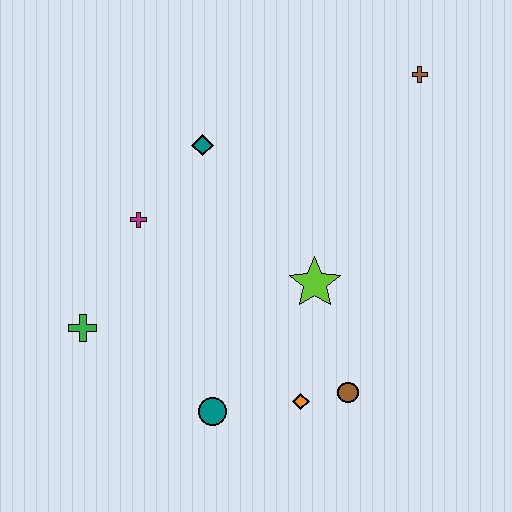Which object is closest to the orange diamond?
The brown circle is closest to the orange diamond.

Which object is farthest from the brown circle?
The brown cross is farthest from the brown circle.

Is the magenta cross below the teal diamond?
Yes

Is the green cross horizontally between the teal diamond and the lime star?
No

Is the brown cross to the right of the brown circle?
Yes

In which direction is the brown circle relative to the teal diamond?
The brown circle is below the teal diamond.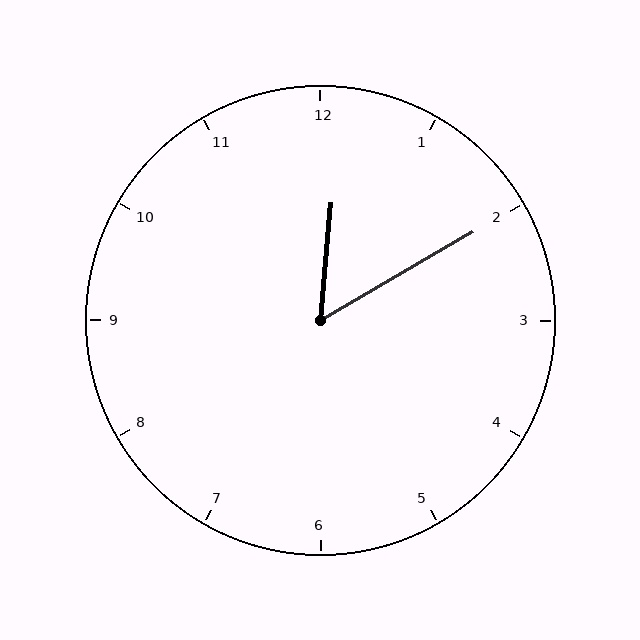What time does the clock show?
12:10.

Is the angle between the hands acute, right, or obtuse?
It is acute.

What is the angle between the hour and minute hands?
Approximately 55 degrees.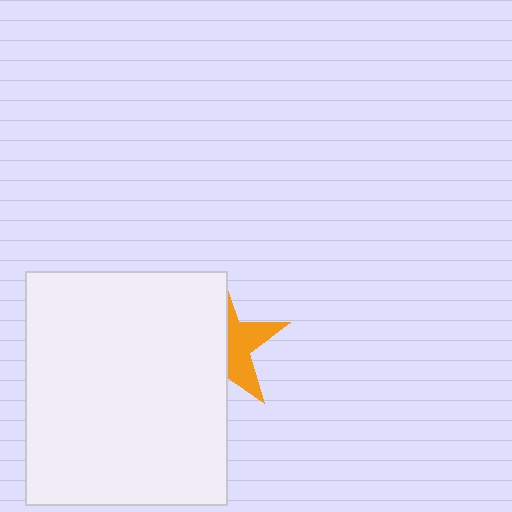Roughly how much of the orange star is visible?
A small part of it is visible (roughly 41%).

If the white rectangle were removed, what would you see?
You would see the complete orange star.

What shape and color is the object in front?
The object in front is a white rectangle.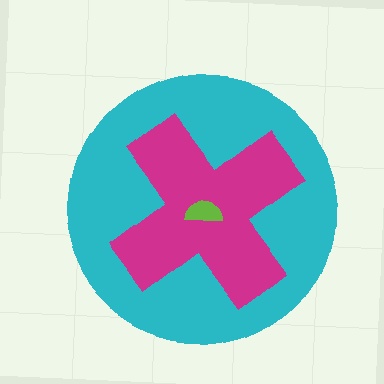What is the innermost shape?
The lime semicircle.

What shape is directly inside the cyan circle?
The magenta cross.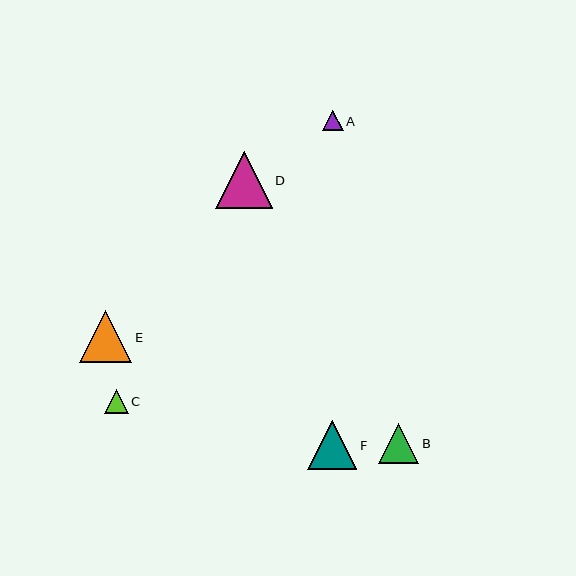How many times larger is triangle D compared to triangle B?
Triangle D is approximately 1.4 times the size of triangle B.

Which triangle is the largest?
Triangle D is the largest with a size of approximately 57 pixels.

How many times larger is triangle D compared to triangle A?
Triangle D is approximately 2.8 times the size of triangle A.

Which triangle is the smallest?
Triangle A is the smallest with a size of approximately 20 pixels.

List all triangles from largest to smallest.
From largest to smallest: D, E, F, B, C, A.